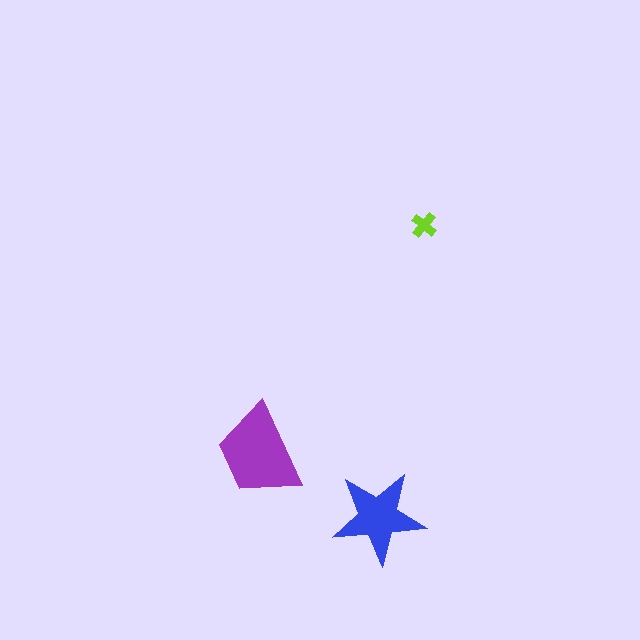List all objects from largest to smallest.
The purple trapezoid, the blue star, the lime cross.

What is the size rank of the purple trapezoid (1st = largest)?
1st.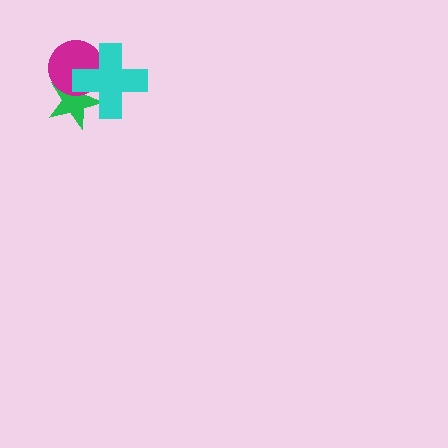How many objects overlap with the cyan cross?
2 objects overlap with the cyan cross.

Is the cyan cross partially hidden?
No, no other shape covers it.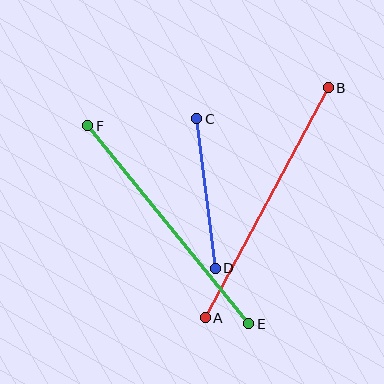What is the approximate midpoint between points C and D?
The midpoint is at approximately (206, 193) pixels.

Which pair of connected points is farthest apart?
Points A and B are farthest apart.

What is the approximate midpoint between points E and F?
The midpoint is at approximately (168, 225) pixels.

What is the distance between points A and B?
The distance is approximately 261 pixels.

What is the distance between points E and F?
The distance is approximately 255 pixels.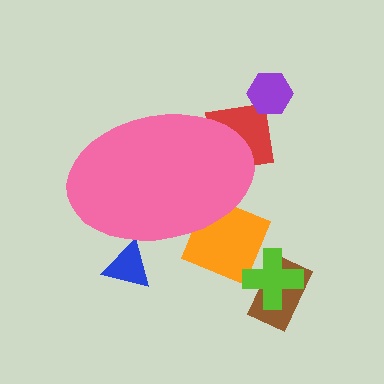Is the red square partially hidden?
Yes, the red square is partially hidden behind the pink ellipse.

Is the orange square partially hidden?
Yes, the orange square is partially hidden behind the pink ellipse.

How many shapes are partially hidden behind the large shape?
3 shapes are partially hidden.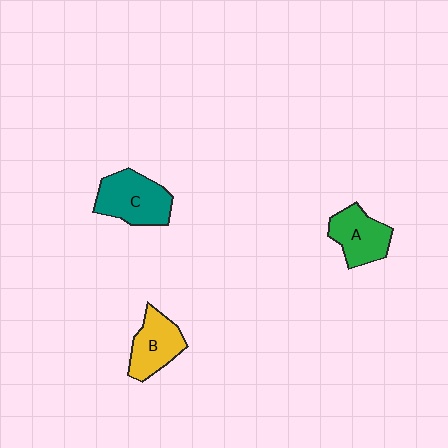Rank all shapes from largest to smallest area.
From largest to smallest: C (teal), A (green), B (yellow).